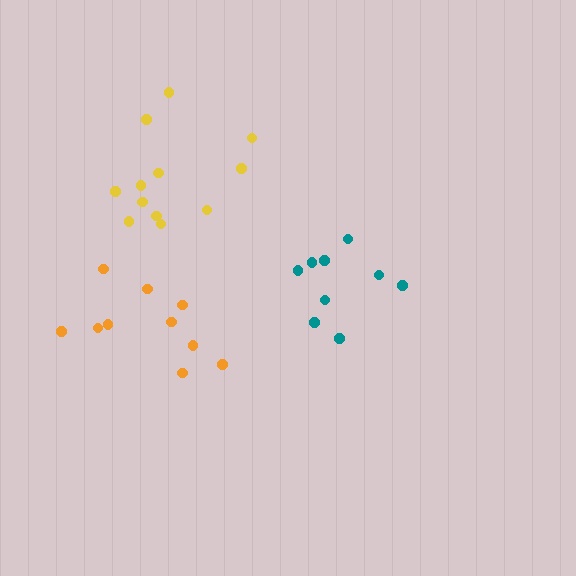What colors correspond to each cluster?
The clusters are colored: orange, teal, yellow.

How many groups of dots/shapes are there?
There are 3 groups.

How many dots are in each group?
Group 1: 10 dots, Group 2: 9 dots, Group 3: 12 dots (31 total).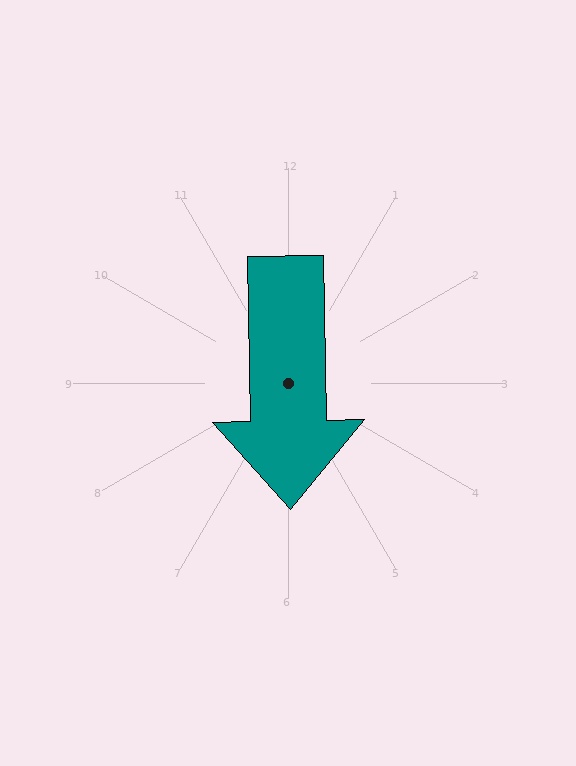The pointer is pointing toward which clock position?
Roughly 6 o'clock.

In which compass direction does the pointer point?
South.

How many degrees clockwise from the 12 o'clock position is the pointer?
Approximately 179 degrees.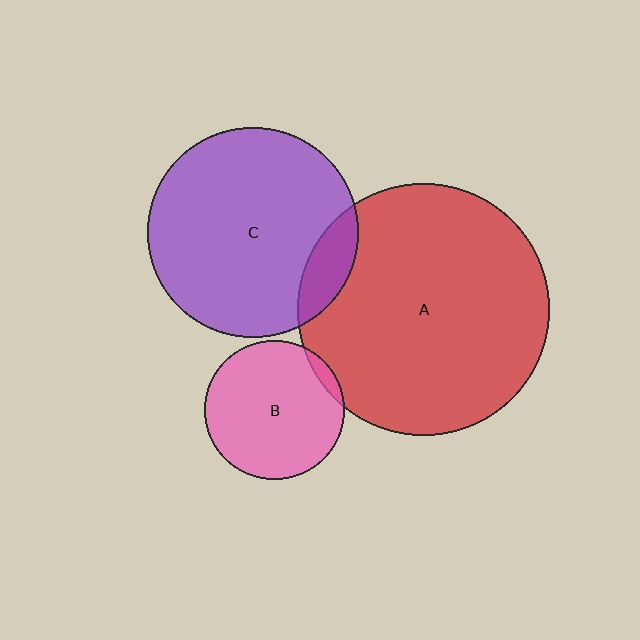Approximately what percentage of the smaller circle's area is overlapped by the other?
Approximately 5%.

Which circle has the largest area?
Circle A (red).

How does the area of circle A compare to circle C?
Approximately 1.4 times.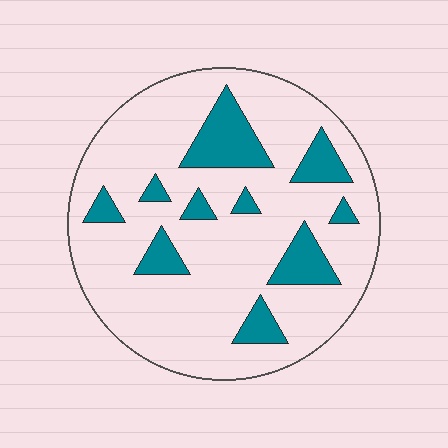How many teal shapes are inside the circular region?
10.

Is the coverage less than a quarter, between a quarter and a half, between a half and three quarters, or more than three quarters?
Less than a quarter.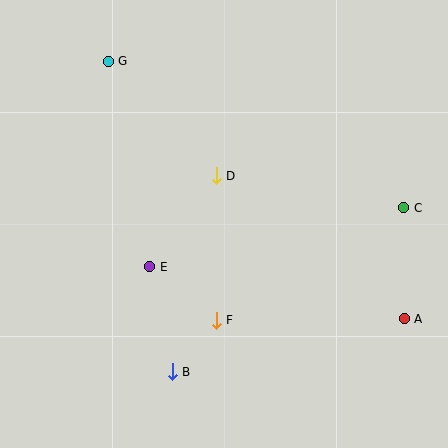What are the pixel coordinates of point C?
Point C is at (404, 208).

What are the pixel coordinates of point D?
Point D is at (216, 176).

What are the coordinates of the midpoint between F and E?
The midpoint between F and E is at (183, 294).